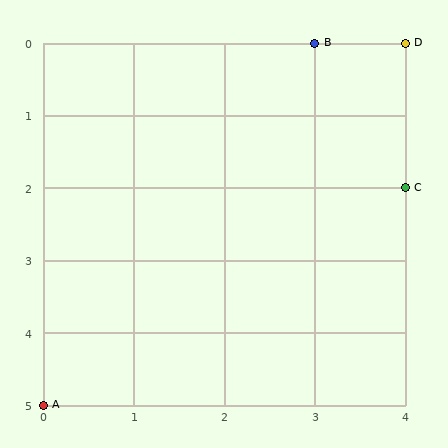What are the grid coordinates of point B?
Point B is at grid coordinates (3, 0).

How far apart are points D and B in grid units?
Points D and B are 1 column apart.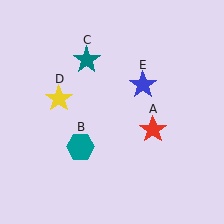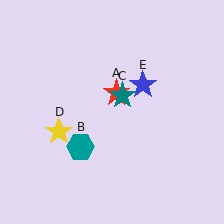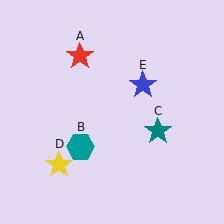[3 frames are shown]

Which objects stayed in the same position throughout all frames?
Teal hexagon (object B) and blue star (object E) remained stationary.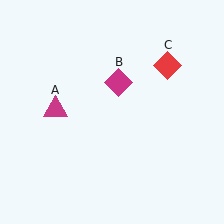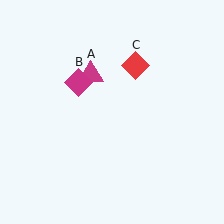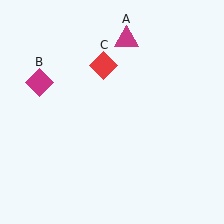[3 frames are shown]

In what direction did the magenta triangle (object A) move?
The magenta triangle (object A) moved up and to the right.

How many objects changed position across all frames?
3 objects changed position: magenta triangle (object A), magenta diamond (object B), red diamond (object C).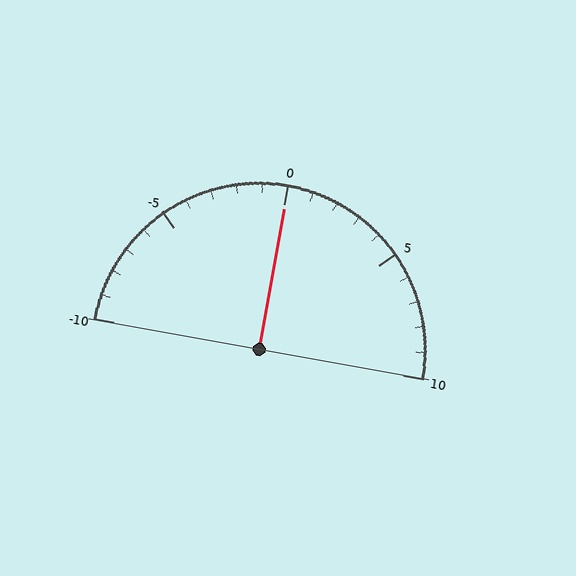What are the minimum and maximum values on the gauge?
The gauge ranges from -10 to 10.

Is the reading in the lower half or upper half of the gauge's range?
The reading is in the upper half of the range (-10 to 10).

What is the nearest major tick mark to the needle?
The nearest major tick mark is 0.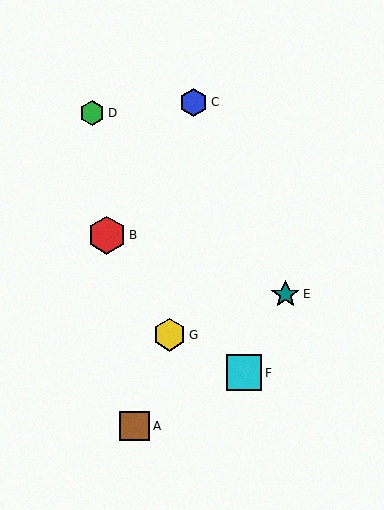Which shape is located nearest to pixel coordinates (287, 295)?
The teal star (labeled E) at (285, 294) is nearest to that location.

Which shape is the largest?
The red hexagon (labeled B) is the largest.